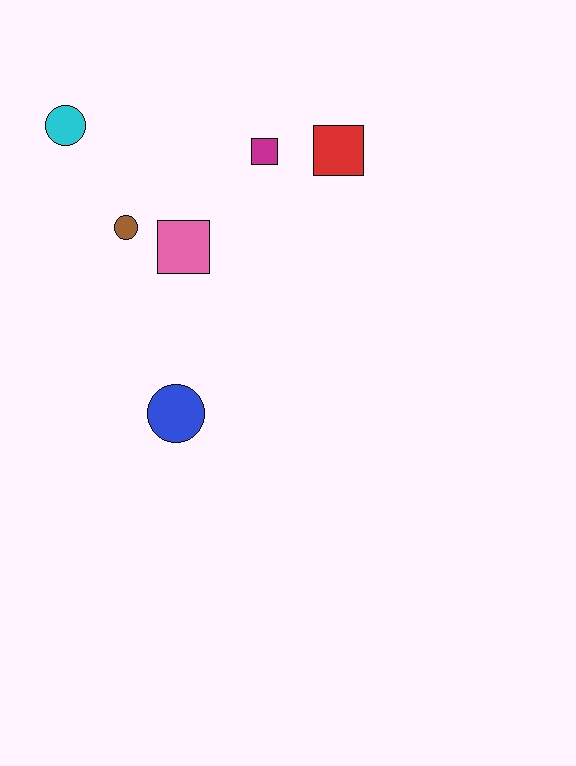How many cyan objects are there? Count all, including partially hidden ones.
There is 1 cyan object.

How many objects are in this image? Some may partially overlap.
There are 6 objects.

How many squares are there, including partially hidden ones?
There are 3 squares.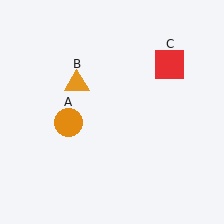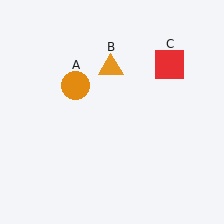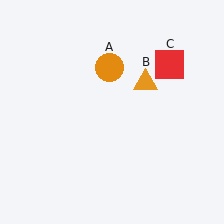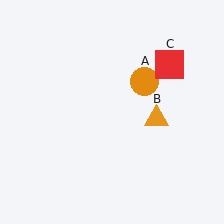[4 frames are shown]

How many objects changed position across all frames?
2 objects changed position: orange circle (object A), orange triangle (object B).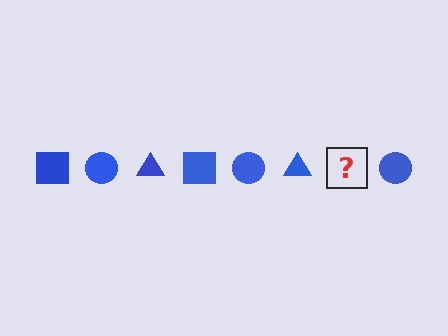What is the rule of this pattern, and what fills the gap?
The rule is that the pattern cycles through square, circle, triangle shapes in blue. The gap should be filled with a blue square.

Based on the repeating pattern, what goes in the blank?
The blank should be a blue square.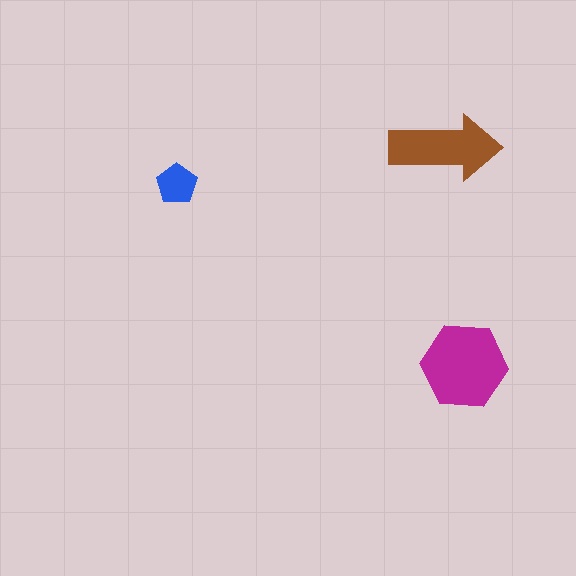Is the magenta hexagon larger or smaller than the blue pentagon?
Larger.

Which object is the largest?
The magenta hexagon.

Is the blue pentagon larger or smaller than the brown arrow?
Smaller.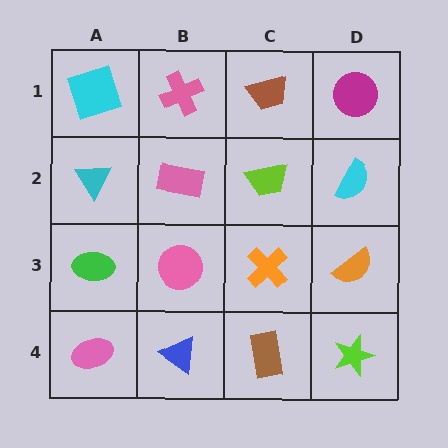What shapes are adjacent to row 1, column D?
A cyan semicircle (row 2, column D), a brown trapezoid (row 1, column C).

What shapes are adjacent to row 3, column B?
A pink rectangle (row 2, column B), a blue triangle (row 4, column B), a green ellipse (row 3, column A), an orange cross (row 3, column C).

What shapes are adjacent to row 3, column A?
A cyan triangle (row 2, column A), a pink ellipse (row 4, column A), a pink circle (row 3, column B).